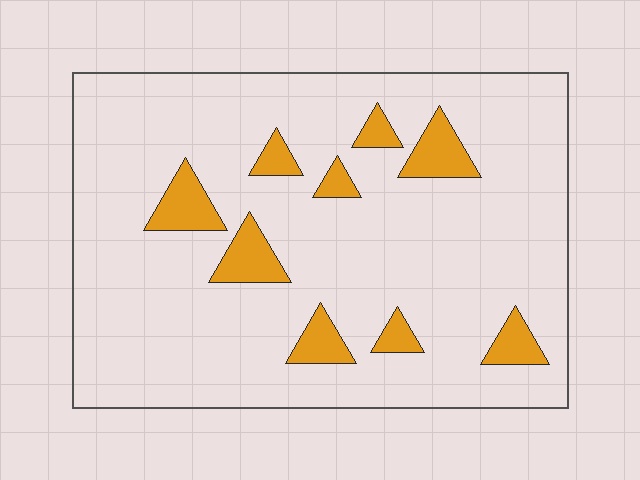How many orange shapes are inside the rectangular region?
9.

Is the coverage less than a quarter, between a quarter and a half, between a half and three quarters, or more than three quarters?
Less than a quarter.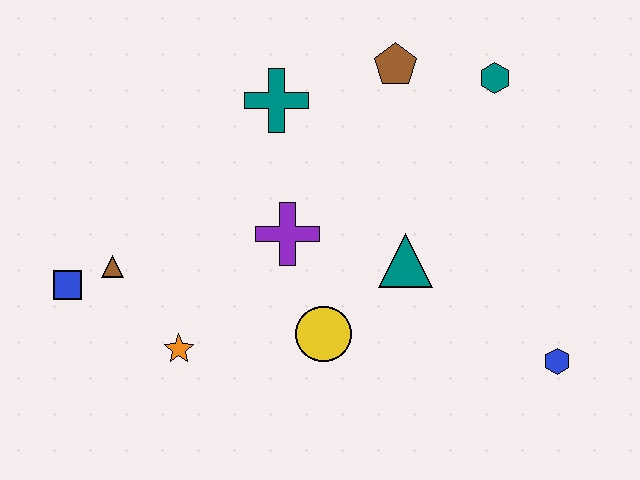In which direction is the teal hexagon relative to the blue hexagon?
The teal hexagon is above the blue hexagon.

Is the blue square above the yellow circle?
Yes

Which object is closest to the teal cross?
The brown pentagon is closest to the teal cross.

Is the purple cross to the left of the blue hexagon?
Yes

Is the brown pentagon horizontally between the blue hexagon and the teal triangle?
No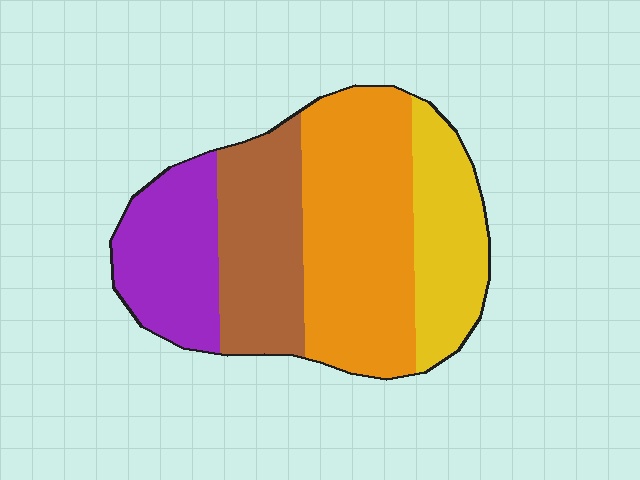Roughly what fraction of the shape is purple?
Purple takes up about one fifth (1/5) of the shape.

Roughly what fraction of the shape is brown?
Brown covers roughly 25% of the shape.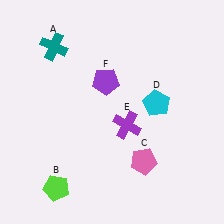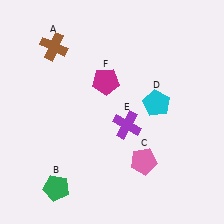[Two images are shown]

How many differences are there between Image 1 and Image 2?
There are 3 differences between the two images.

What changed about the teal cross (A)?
In Image 1, A is teal. In Image 2, it changed to brown.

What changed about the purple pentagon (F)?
In Image 1, F is purple. In Image 2, it changed to magenta.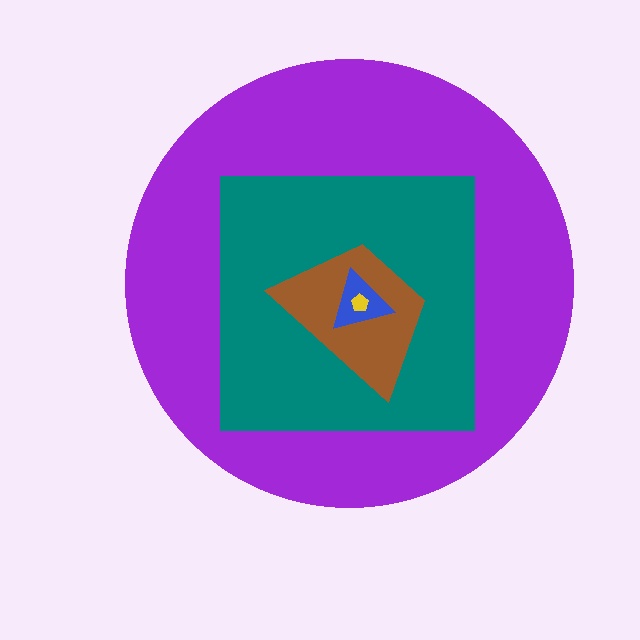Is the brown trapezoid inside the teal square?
Yes.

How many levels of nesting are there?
5.